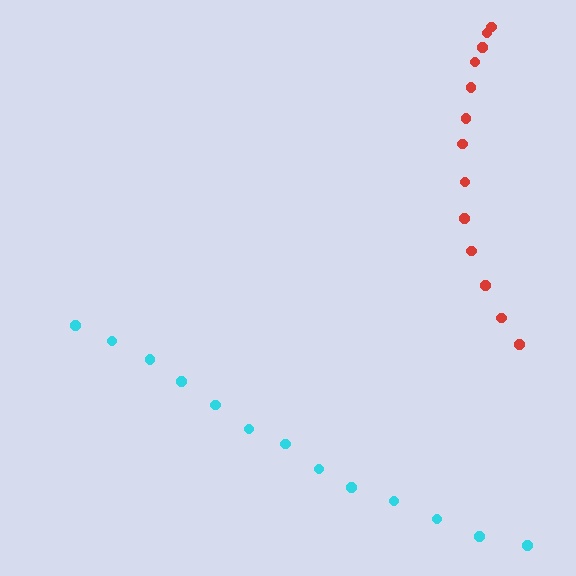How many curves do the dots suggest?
There are 2 distinct paths.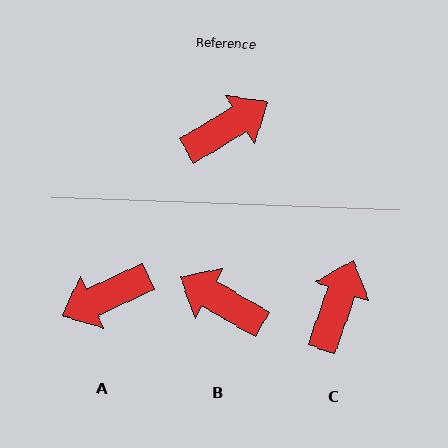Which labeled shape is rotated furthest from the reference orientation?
A, about 174 degrees away.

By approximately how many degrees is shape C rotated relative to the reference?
Approximately 40 degrees counter-clockwise.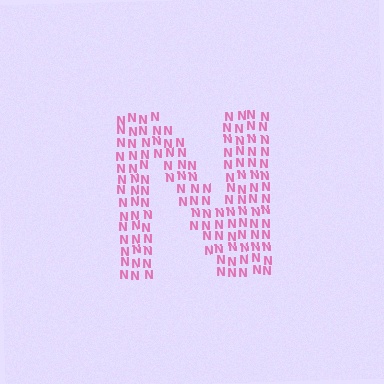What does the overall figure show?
The overall figure shows the letter N.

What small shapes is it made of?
It is made of small letter N's.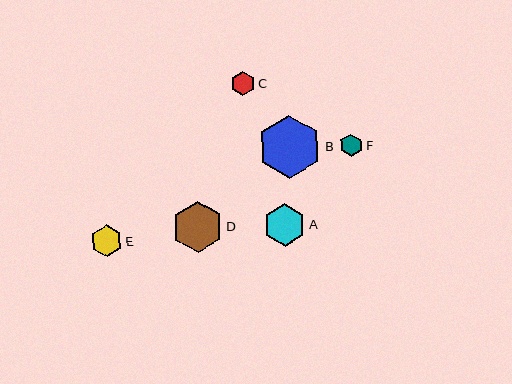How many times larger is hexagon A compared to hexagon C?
Hexagon A is approximately 1.8 times the size of hexagon C.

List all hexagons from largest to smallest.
From largest to smallest: B, D, A, E, C, F.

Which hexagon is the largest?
Hexagon B is the largest with a size of approximately 64 pixels.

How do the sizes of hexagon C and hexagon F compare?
Hexagon C and hexagon F are approximately the same size.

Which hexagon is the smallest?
Hexagon F is the smallest with a size of approximately 22 pixels.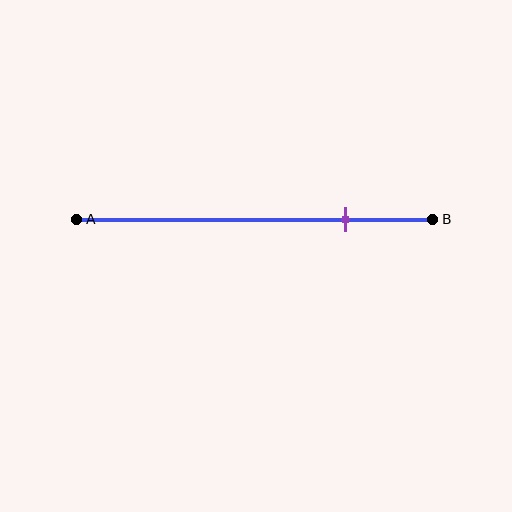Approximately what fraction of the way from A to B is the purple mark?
The purple mark is approximately 75% of the way from A to B.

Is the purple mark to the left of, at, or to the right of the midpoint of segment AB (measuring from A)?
The purple mark is to the right of the midpoint of segment AB.